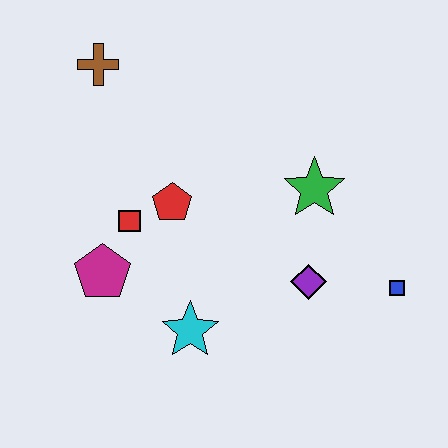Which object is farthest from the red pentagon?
The blue square is farthest from the red pentagon.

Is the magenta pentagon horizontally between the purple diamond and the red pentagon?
No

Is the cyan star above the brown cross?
No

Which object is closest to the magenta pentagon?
The red square is closest to the magenta pentagon.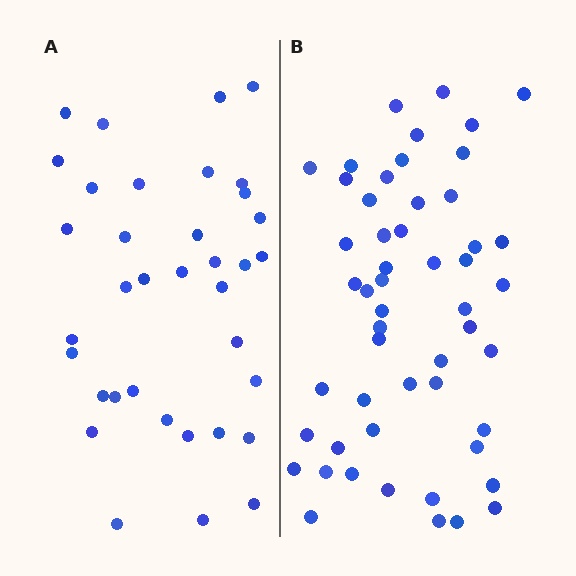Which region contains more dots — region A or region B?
Region B (the right region) has more dots.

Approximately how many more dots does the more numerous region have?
Region B has approximately 15 more dots than region A.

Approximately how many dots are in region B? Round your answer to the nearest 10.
About 50 dots. (The exact count is 52, which rounds to 50.)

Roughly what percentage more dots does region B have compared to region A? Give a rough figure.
About 45% more.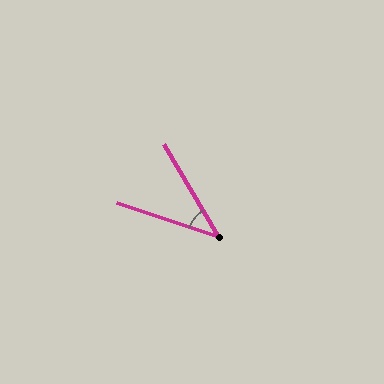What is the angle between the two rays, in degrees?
Approximately 41 degrees.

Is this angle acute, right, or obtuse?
It is acute.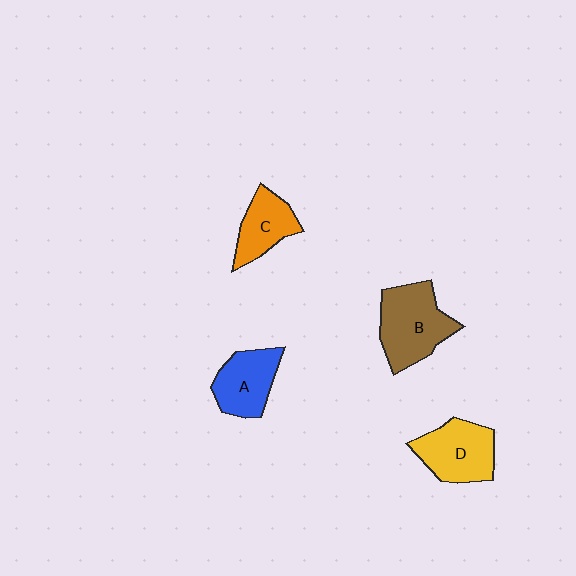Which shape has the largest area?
Shape B (brown).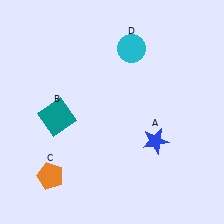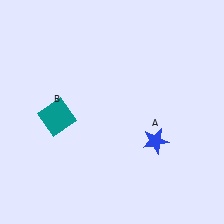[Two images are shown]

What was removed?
The orange pentagon (C), the cyan circle (D) were removed in Image 2.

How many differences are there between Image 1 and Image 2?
There are 2 differences between the two images.